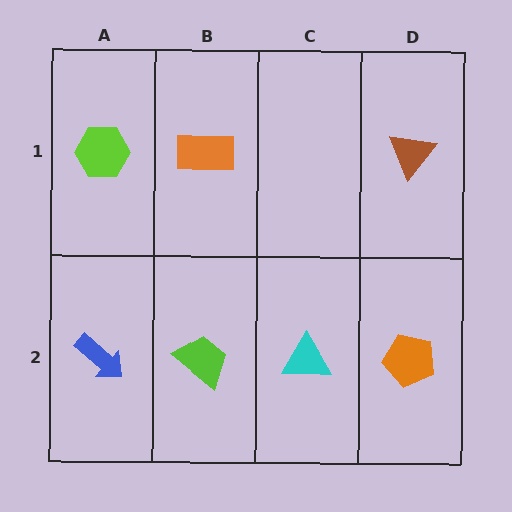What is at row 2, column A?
A blue arrow.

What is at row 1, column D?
A brown triangle.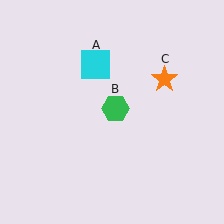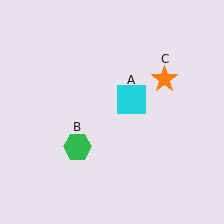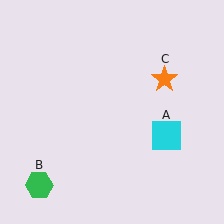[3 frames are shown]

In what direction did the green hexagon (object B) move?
The green hexagon (object B) moved down and to the left.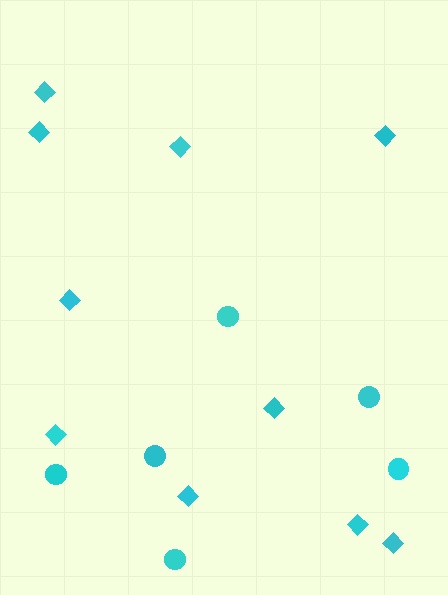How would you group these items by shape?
There are 2 groups: one group of diamonds (10) and one group of circles (6).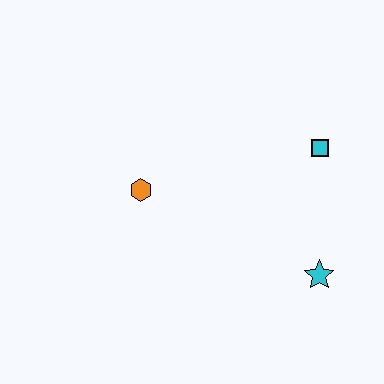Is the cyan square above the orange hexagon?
Yes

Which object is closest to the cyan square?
The cyan star is closest to the cyan square.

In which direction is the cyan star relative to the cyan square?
The cyan star is below the cyan square.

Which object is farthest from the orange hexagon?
The cyan star is farthest from the orange hexagon.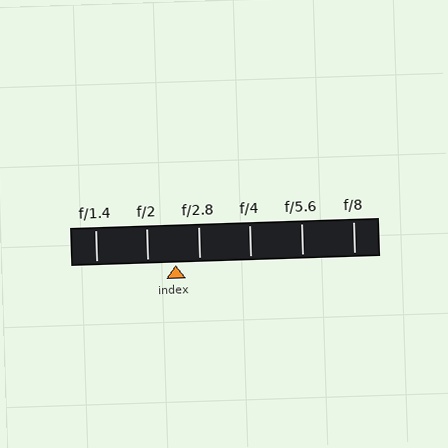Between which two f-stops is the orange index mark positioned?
The index mark is between f/2 and f/2.8.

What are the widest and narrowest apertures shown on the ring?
The widest aperture shown is f/1.4 and the narrowest is f/8.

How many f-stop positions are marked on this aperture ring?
There are 6 f-stop positions marked.